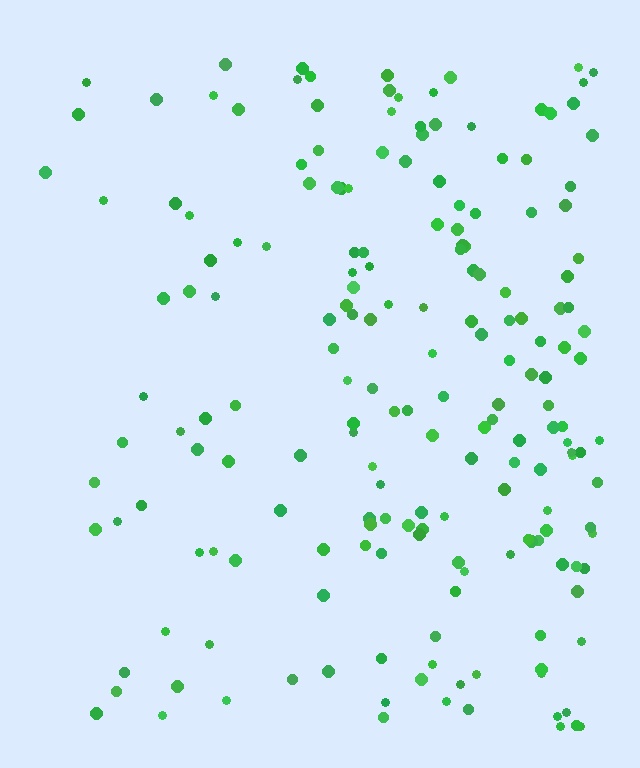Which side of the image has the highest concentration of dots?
The right.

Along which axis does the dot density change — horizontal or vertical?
Horizontal.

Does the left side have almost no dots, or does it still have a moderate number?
Still a moderate number, just noticeably fewer than the right.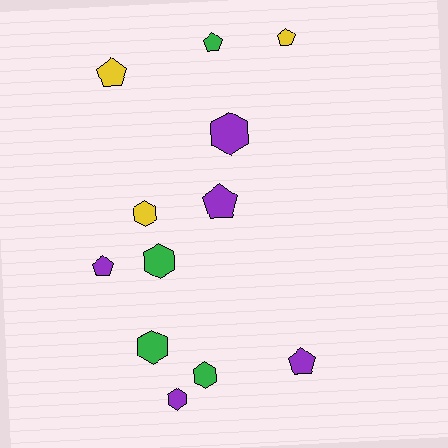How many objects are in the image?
There are 12 objects.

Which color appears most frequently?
Purple, with 5 objects.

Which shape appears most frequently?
Hexagon, with 6 objects.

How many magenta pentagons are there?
There are no magenta pentagons.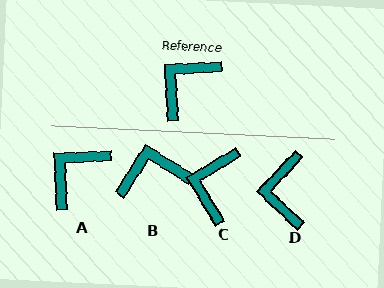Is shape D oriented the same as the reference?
No, it is off by about 44 degrees.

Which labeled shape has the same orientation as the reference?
A.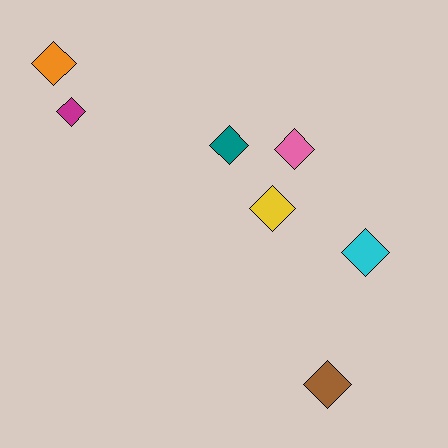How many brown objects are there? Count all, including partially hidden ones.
There is 1 brown object.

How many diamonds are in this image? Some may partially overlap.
There are 7 diamonds.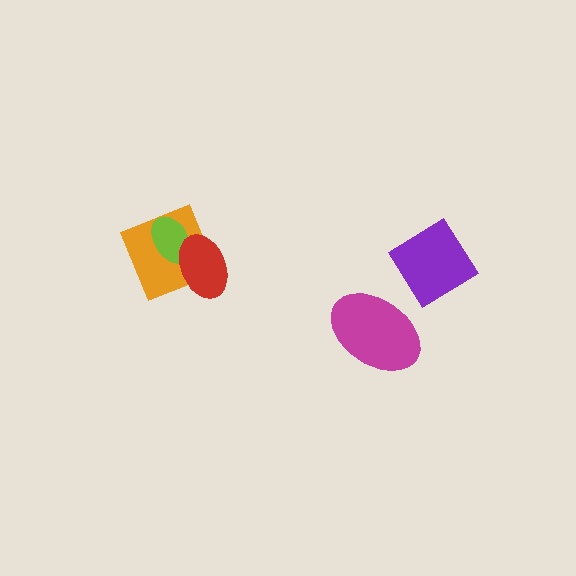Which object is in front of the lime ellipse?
The red ellipse is in front of the lime ellipse.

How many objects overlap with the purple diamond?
0 objects overlap with the purple diamond.